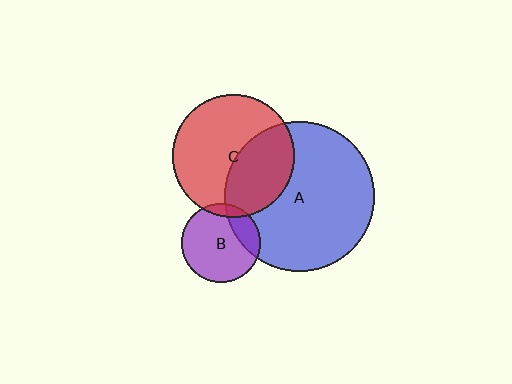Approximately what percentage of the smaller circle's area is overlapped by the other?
Approximately 10%.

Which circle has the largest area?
Circle A (blue).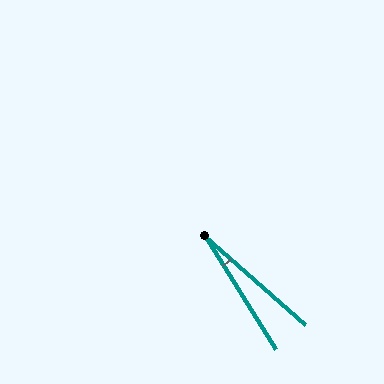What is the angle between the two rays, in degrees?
Approximately 17 degrees.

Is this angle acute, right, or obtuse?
It is acute.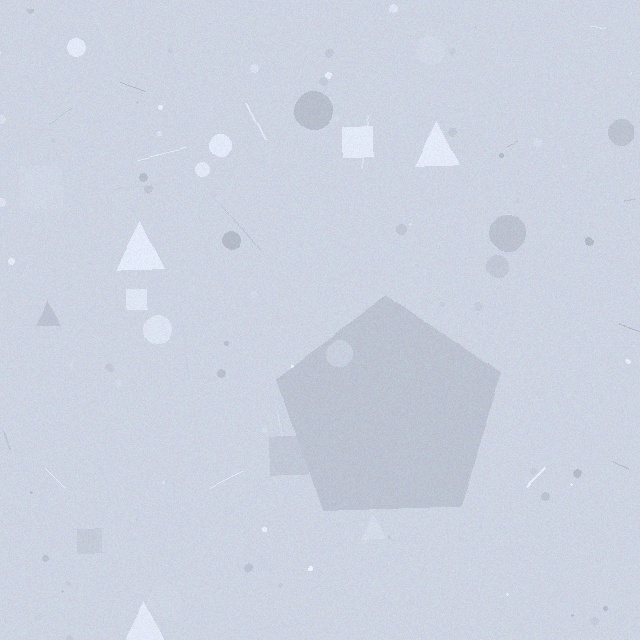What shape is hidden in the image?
A pentagon is hidden in the image.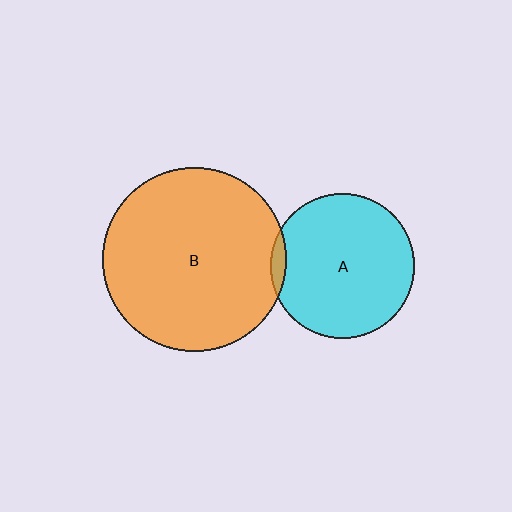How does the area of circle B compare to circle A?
Approximately 1.6 times.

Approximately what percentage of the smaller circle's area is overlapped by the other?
Approximately 5%.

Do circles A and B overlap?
Yes.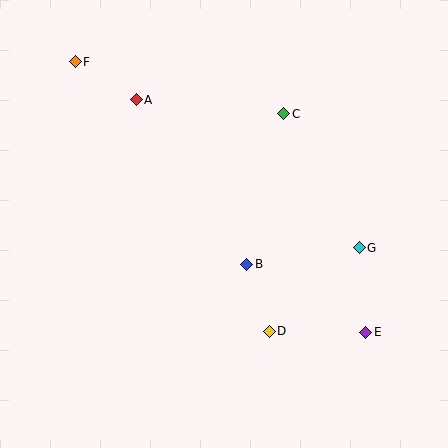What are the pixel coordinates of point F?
Point F is at (75, 62).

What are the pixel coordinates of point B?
Point B is at (247, 264).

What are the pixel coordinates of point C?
Point C is at (284, 114).